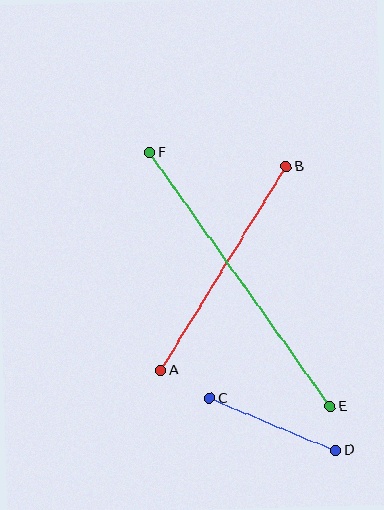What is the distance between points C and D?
The distance is approximately 136 pixels.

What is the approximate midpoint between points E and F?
The midpoint is at approximately (240, 280) pixels.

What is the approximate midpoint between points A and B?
The midpoint is at approximately (224, 268) pixels.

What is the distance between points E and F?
The distance is approximately 311 pixels.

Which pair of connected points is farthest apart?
Points E and F are farthest apart.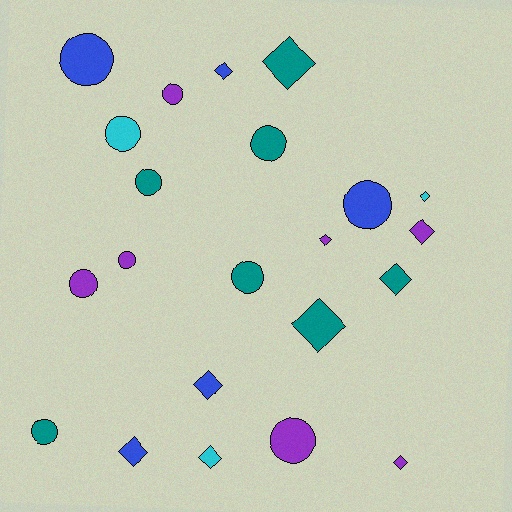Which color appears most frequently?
Purple, with 7 objects.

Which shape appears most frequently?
Diamond, with 11 objects.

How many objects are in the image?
There are 22 objects.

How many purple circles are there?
There are 4 purple circles.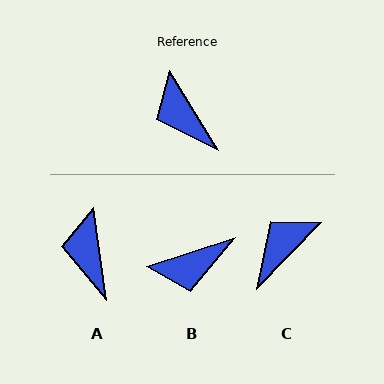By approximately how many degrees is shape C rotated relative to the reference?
Approximately 76 degrees clockwise.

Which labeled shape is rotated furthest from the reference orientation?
B, about 76 degrees away.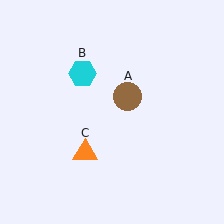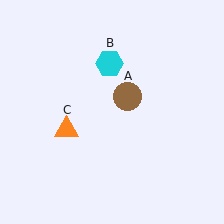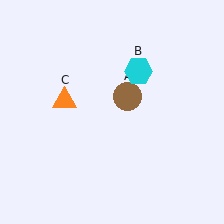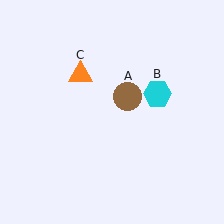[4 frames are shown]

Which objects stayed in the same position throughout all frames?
Brown circle (object A) remained stationary.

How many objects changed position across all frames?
2 objects changed position: cyan hexagon (object B), orange triangle (object C).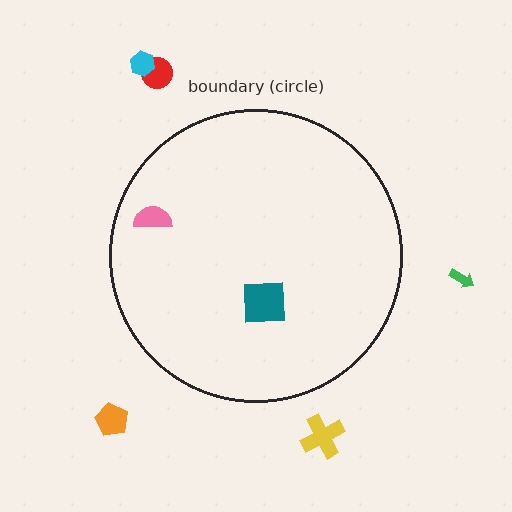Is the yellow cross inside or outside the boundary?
Outside.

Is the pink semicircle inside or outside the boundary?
Inside.